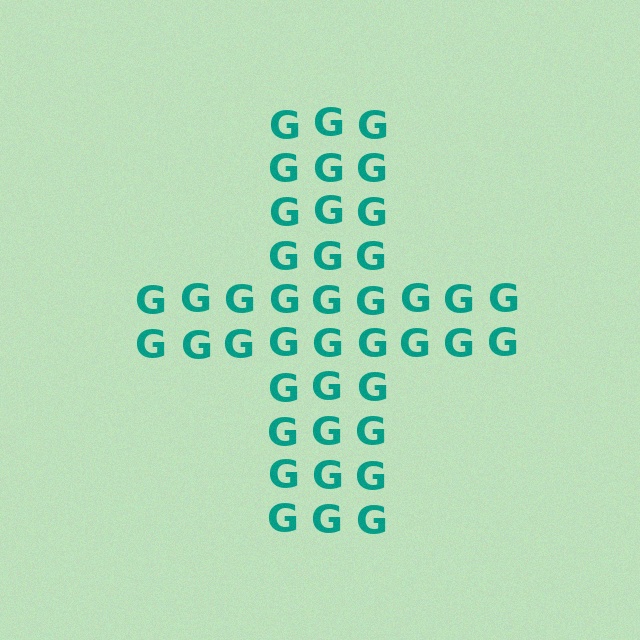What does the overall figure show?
The overall figure shows a cross.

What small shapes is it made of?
It is made of small letter G's.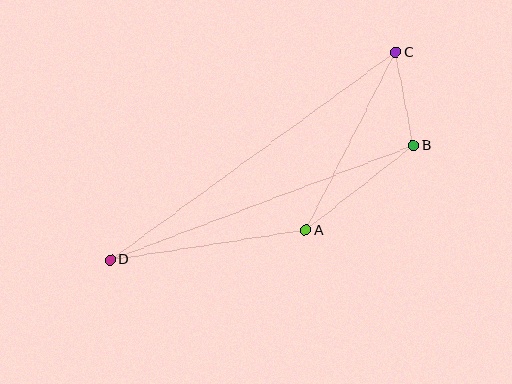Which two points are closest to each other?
Points B and C are closest to each other.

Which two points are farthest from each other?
Points C and D are farthest from each other.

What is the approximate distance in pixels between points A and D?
The distance between A and D is approximately 198 pixels.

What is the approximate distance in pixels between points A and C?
The distance between A and C is approximately 199 pixels.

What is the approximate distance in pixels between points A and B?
The distance between A and B is approximately 137 pixels.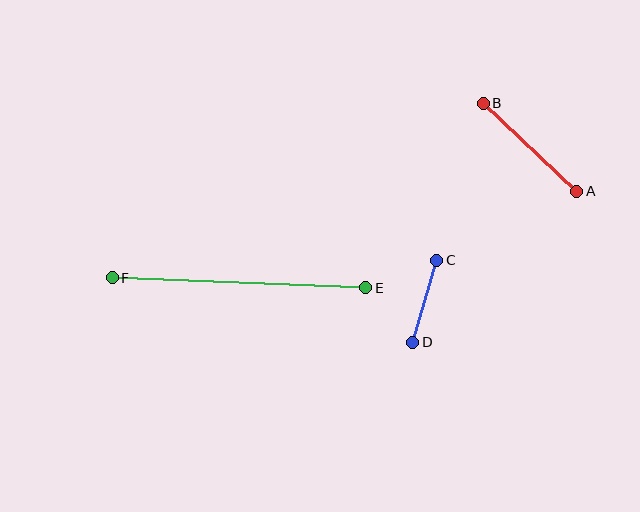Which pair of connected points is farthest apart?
Points E and F are farthest apart.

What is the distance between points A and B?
The distance is approximately 129 pixels.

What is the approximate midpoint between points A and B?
The midpoint is at approximately (530, 147) pixels.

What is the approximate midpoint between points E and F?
The midpoint is at approximately (239, 283) pixels.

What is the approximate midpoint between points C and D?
The midpoint is at approximately (425, 301) pixels.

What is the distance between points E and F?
The distance is approximately 254 pixels.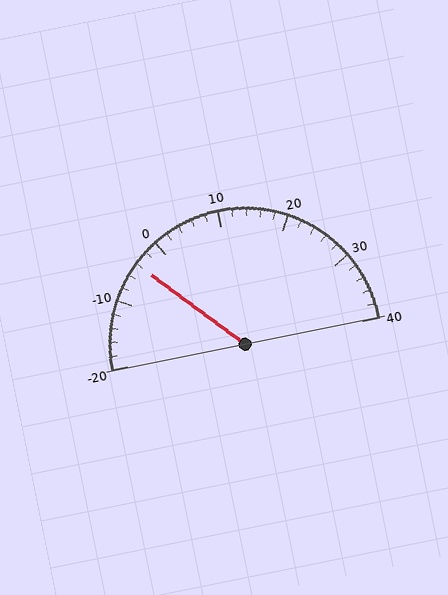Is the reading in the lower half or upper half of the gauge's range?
The reading is in the lower half of the range (-20 to 40).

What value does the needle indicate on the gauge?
The needle indicates approximately -4.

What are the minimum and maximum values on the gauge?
The gauge ranges from -20 to 40.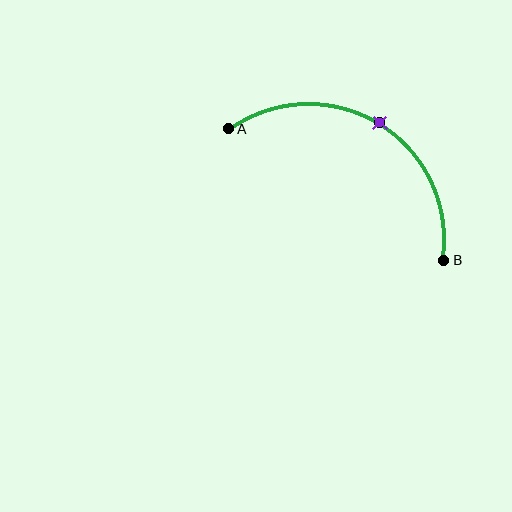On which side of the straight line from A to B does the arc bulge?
The arc bulges above the straight line connecting A and B.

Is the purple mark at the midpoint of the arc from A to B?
Yes. The purple mark lies on the arc at equal arc-length from both A and B — it is the arc midpoint.